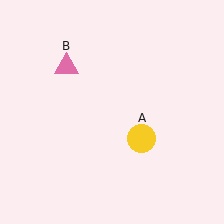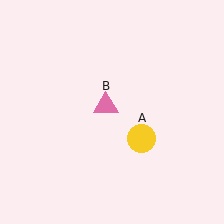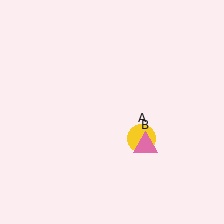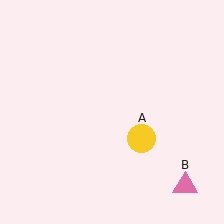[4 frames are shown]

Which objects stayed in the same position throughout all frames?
Yellow circle (object A) remained stationary.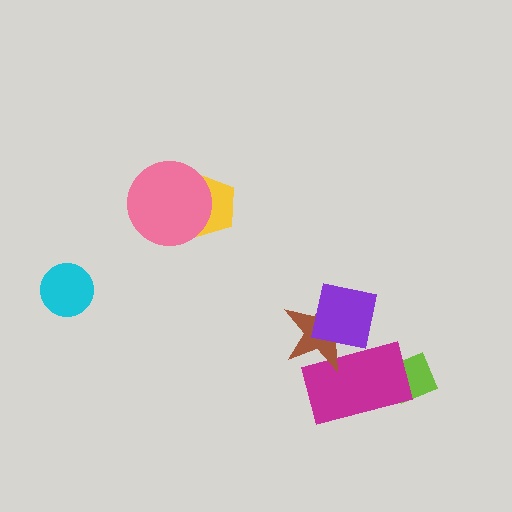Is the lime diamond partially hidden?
Yes, it is partially covered by another shape.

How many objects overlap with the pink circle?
1 object overlaps with the pink circle.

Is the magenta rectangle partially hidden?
Yes, it is partially covered by another shape.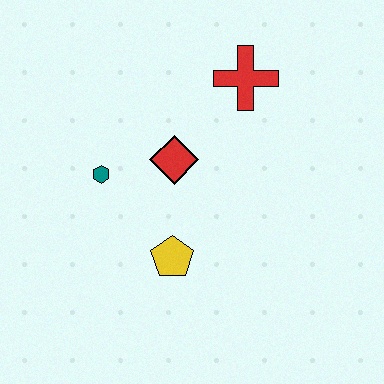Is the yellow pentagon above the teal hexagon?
No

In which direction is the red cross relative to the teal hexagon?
The red cross is to the right of the teal hexagon.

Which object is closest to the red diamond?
The teal hexagon is closest to the red diamond.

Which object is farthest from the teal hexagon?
The red cross is farthest from the teal hexagon.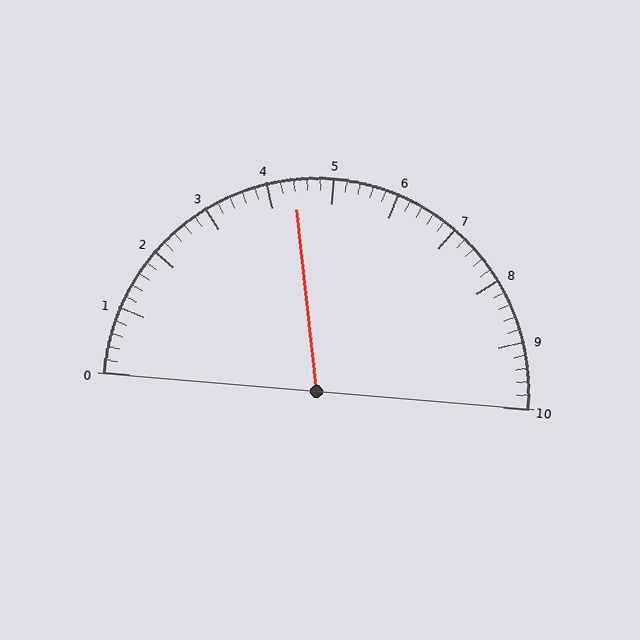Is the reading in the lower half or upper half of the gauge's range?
The reading is in the lower half of the range (0 to 10).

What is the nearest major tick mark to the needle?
The nearest major tick mark is 4.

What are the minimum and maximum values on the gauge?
The gauge ranges from 0 to 10.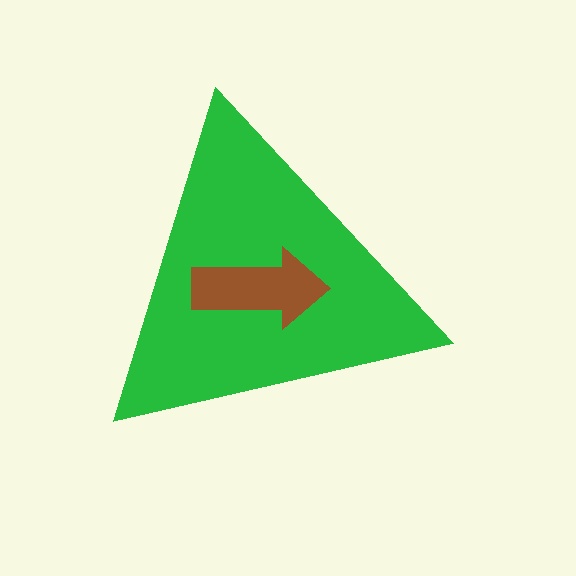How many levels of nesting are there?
2.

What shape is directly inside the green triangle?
The brown arrow.